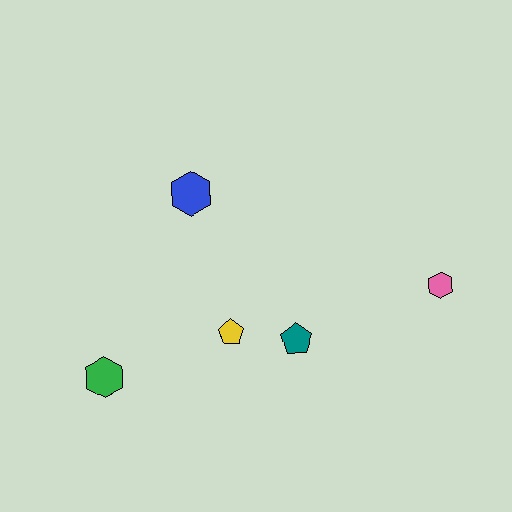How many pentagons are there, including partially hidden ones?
There are 2 pentagons.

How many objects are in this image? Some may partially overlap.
There are 5 objects.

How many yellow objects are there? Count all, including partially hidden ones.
There is 1 yellow object.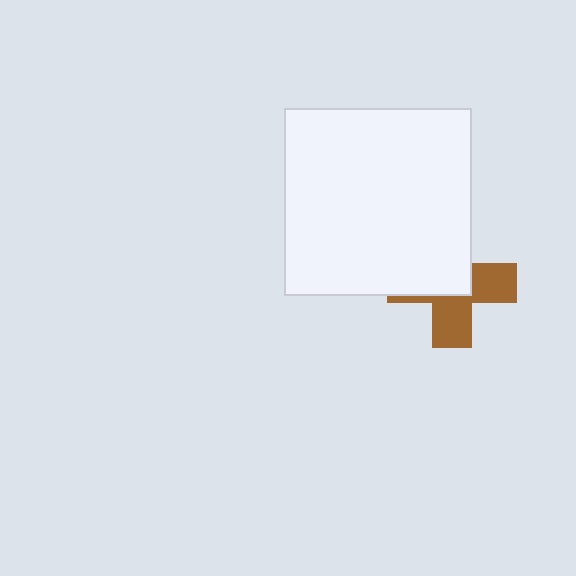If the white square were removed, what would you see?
You would see the complete brown cross.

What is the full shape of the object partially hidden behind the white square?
The partially hidden object is a brown cross.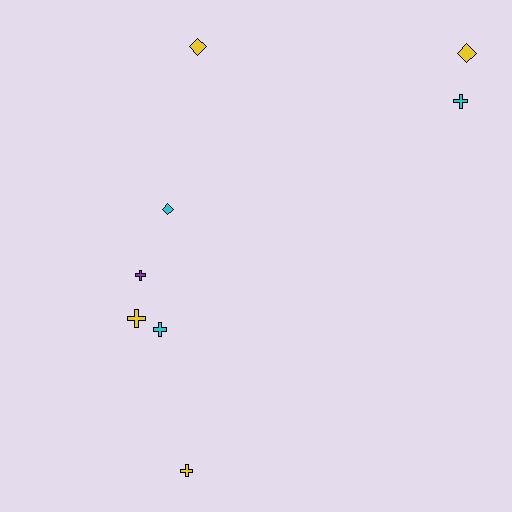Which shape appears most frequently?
Cross, with 5 objects.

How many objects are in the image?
There are 8 objects.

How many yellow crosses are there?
There are 2 yellow crosses.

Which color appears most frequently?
Yellow, with 4 objects.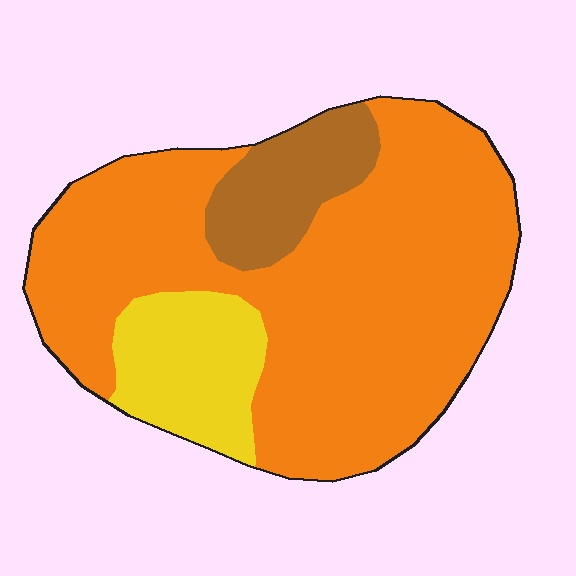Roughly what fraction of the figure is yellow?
Yellow covers roughly 15% of the figure.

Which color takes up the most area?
Orange, at roughly 75%.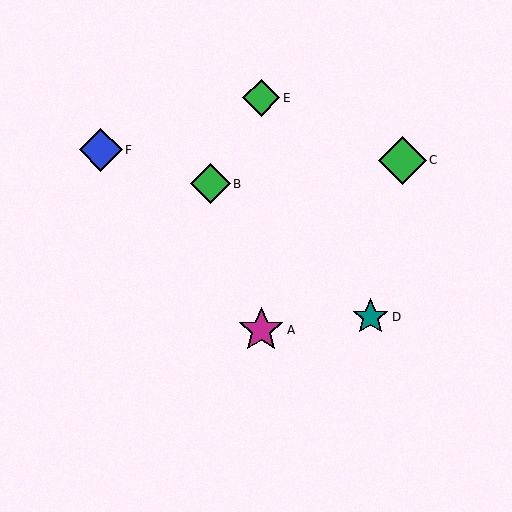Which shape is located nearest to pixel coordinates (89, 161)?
The blue diamond (labeled F) at (101, 150) is nearest to that location.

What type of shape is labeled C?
Shape C is a green diamond.